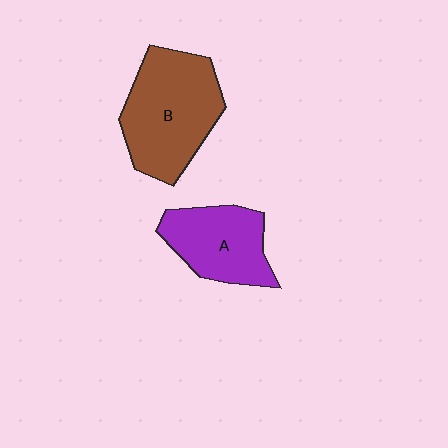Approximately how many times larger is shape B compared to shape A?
Approximately 1.4 times.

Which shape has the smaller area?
Shape A (purple).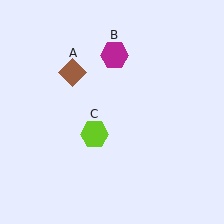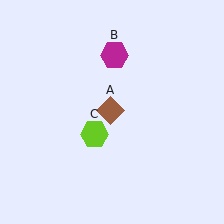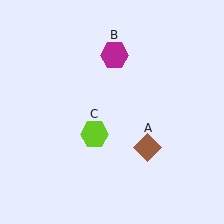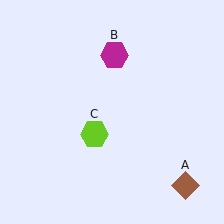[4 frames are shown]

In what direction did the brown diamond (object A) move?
The brown diamond (object A) moved down and to the right.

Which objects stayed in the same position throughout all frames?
Magenta hexagon (object B) and lime hexagon (object C) remained stationary.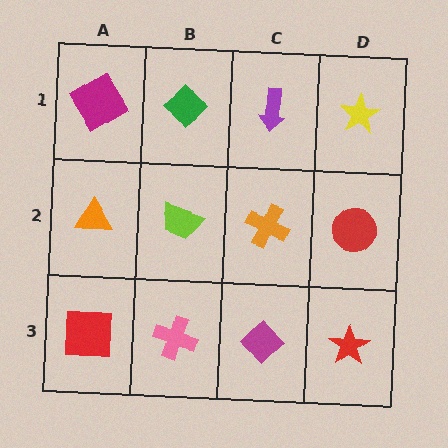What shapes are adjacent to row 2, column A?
A magenta diamond (row 1, column A), a red square (row 3, column A), a lime trapezoid (row 2, column B).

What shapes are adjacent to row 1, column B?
A lime trapezoid (row 2, column B), a magenta diamond (row 1, column A), a purple arrow (row 1, column C).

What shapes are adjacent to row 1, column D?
A red circle (row 2, column D), a purple arrow (row 1, column C).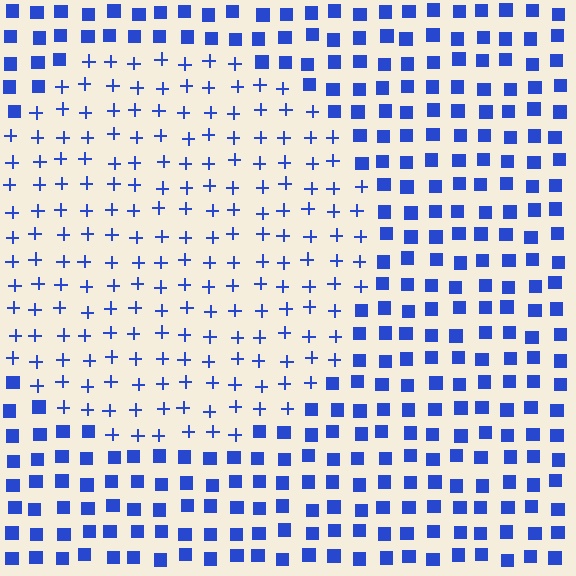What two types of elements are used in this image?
The image uses plus signs inside the circle region and squares outside it.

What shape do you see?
I see a circle.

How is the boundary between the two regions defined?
The boundary is defined by a change in element shape: plus signs inside vs. squares outside. All elements share the same color and spacing.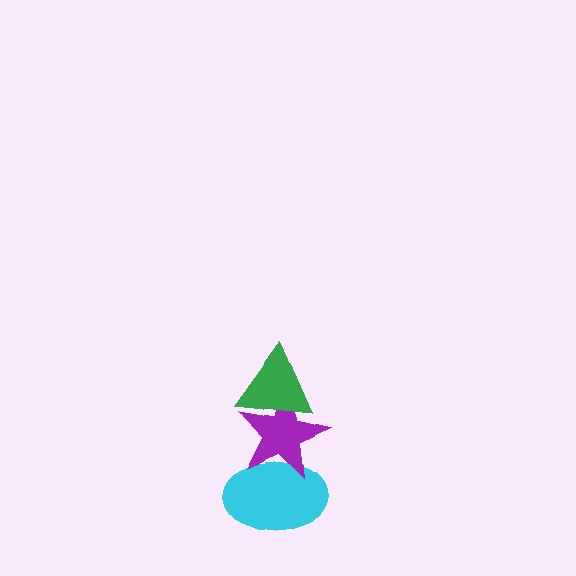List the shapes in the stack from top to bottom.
From top to bottom: the green triangle, the purple star, the cyan ellipse.